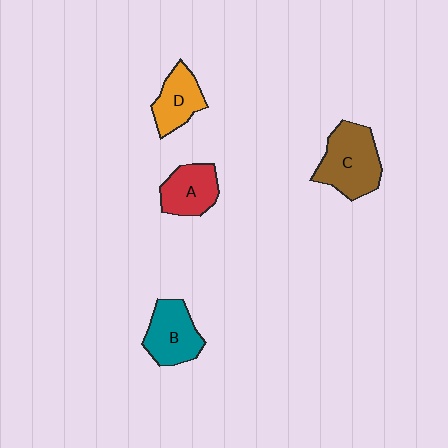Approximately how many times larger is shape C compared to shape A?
Approximately 1.5 times.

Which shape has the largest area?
Shape C (brown).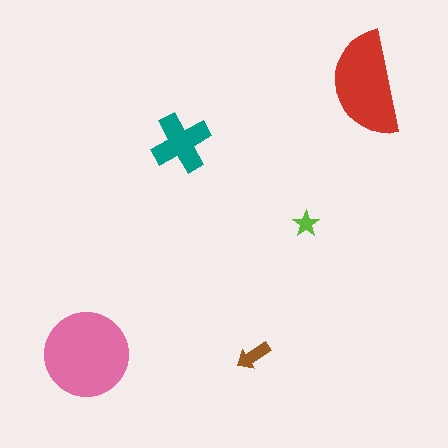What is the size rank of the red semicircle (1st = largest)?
2nd.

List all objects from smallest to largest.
The lime star, the brown arrow, the teal cross, the red semicircle, the pink circle.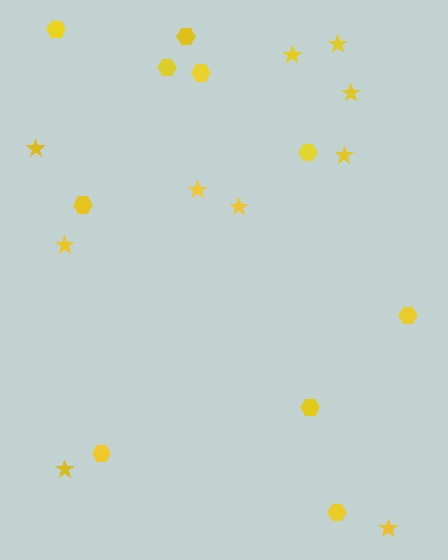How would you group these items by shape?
There are 2 groups: one group of hexagons (10) and one group of stars (10).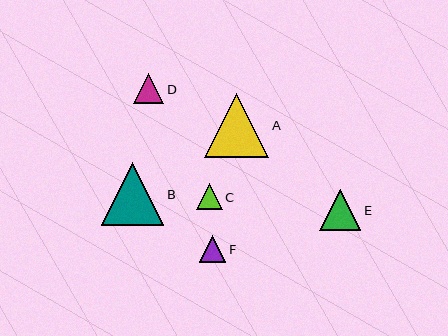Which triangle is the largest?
Triangle A is the largest with a size of approximately 64 pixels.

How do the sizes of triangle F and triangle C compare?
Triangle F and triangle C are approximately the same size.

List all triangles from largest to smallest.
From largest to smallest: A, B, E, D, F, C.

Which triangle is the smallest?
Triangle C is the smallest with a size of approximately 26 pixels.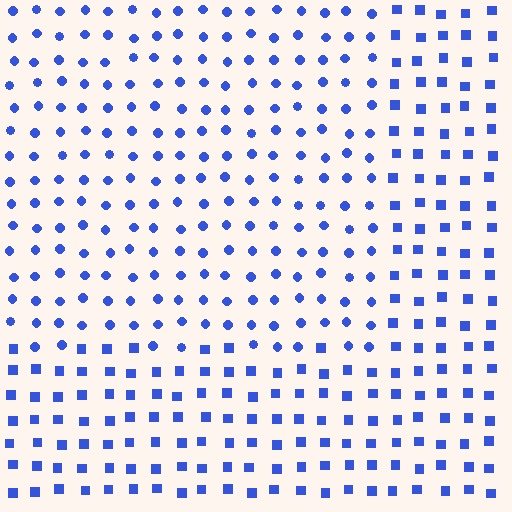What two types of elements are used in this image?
The image uses circles inside the rectangle region and squares outside it.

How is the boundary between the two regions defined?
The boundary is defined by a change in element shape: circles inside vs. squares outside. All elements share the same color and spacing.